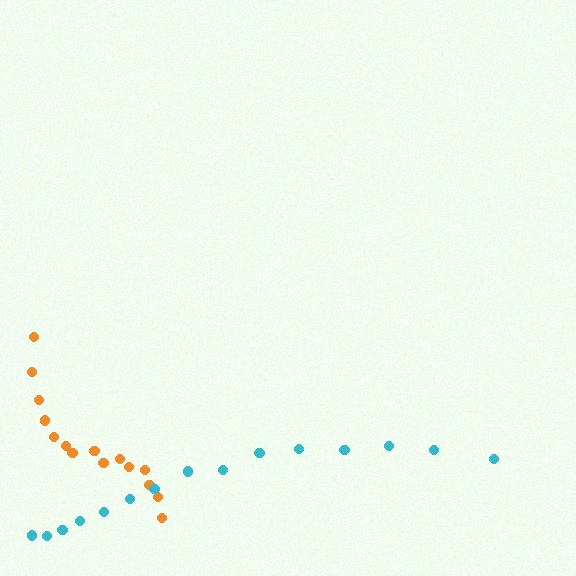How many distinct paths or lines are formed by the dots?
There are 2 distinct paths.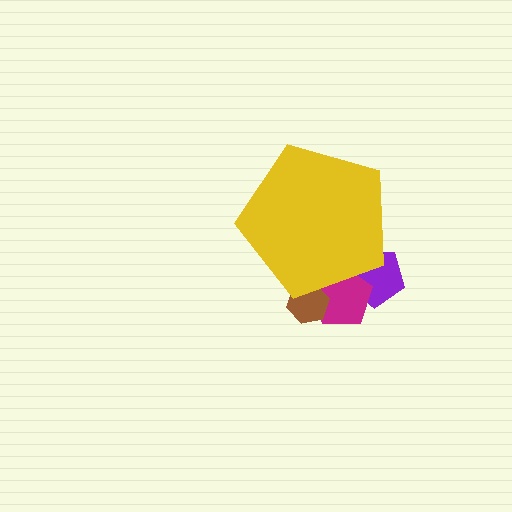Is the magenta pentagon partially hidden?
Yes, the magenta pentagon is partially hidden behind the yellow pentagon.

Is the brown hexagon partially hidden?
Yes, the brown hexagon is partially hidden behind the yellow pentagon.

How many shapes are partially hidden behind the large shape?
3 shapes are partially hidden.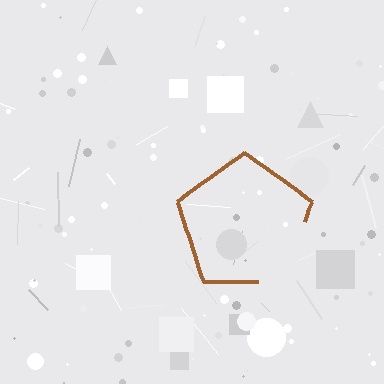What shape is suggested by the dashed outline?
The dashed outline suggests a pentagon.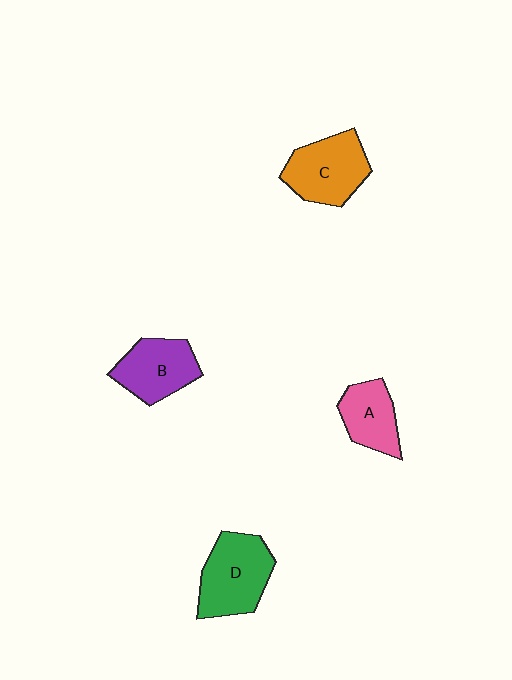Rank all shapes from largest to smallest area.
From largest to smallest: D (green), C (orange), B (purple), A (pink).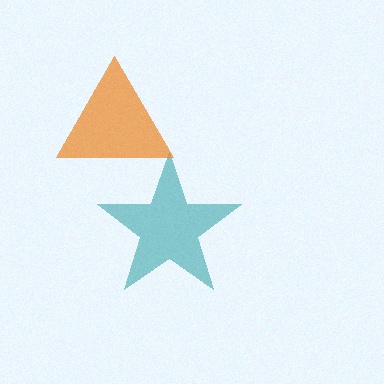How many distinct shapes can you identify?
There are 2 distinct shapes: a teal star, an orange triangle.